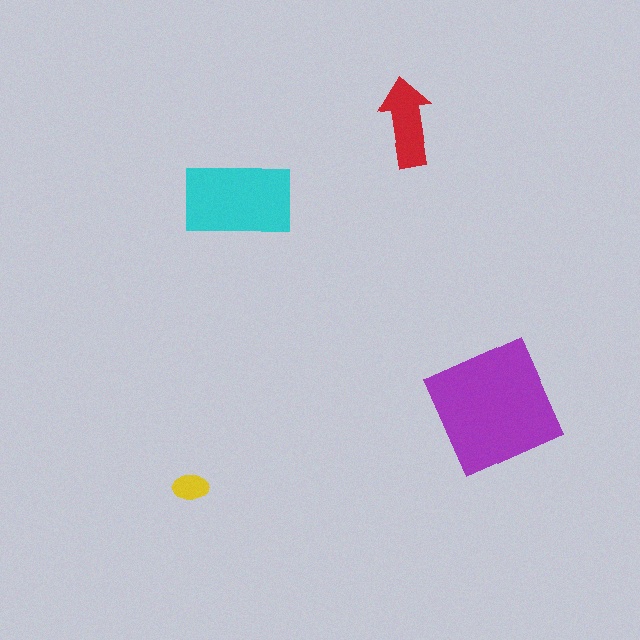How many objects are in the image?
There are 4 objects in the image.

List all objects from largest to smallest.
The purple square, the cyan rectangle, the red arrow, the yellow ellipse.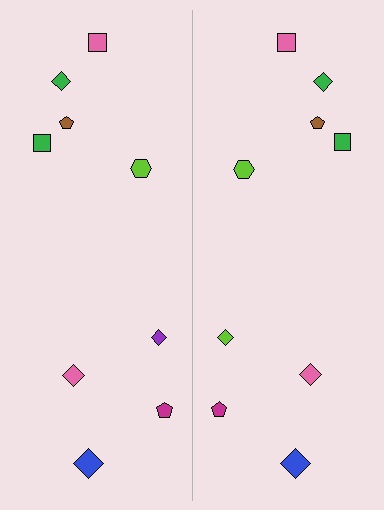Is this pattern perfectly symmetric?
No, the pattern is not perfectly symmetric. The lime diamond on the right side breaks the symmetry — its mirror counterpart is purple.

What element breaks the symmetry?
The lime diamond on the right side breaks the symmetry — its mirror counterpart is purple.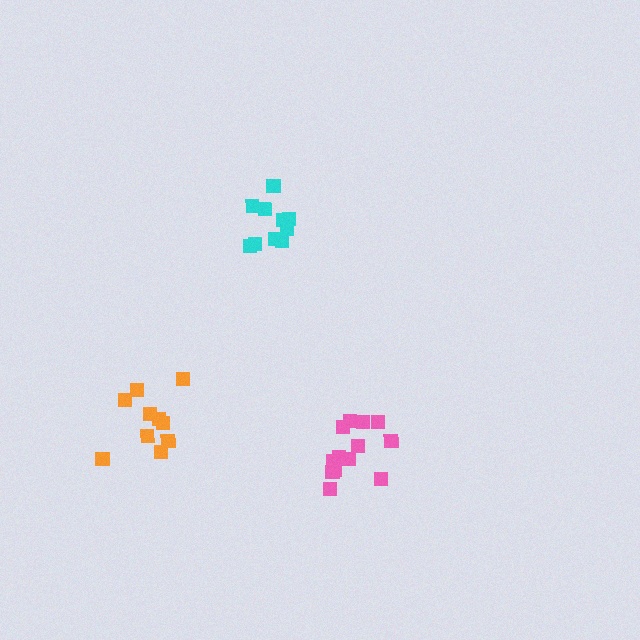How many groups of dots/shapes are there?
There are 3 groups.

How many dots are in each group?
Group 1: 13 dots, Group 2: 10 dots, Group 3: 10 dots (33 total).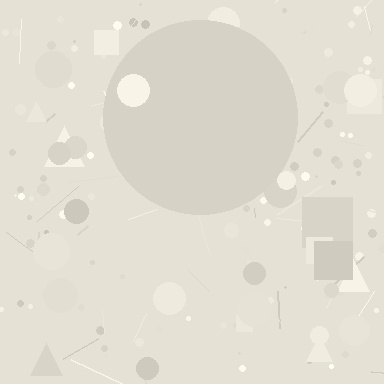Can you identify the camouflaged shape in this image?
The camouflaged shape is a circle.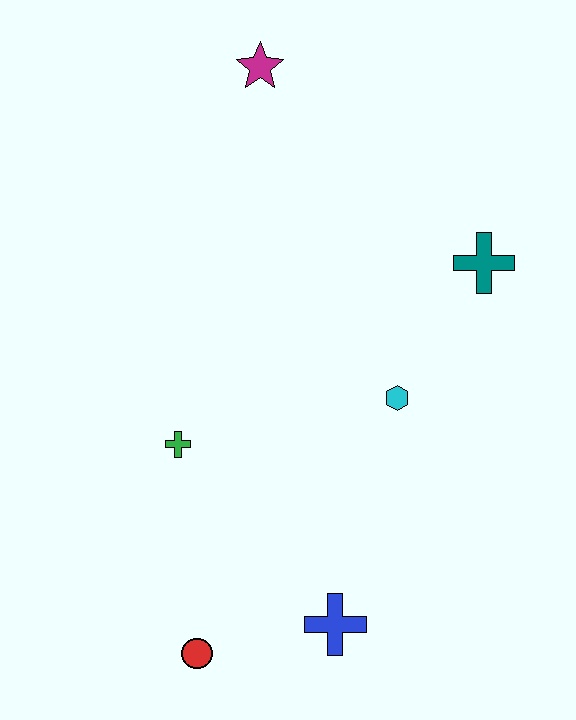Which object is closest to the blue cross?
The red circle is closest to the blue cross.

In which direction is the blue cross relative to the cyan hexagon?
The blue cross is below the cyan hexagon.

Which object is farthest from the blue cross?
The magenta star is farthest from the blue cross.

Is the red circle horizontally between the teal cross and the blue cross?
No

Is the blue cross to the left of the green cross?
No